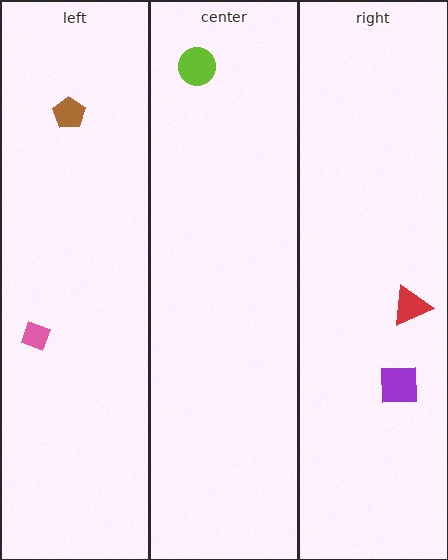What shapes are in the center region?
The lime circle.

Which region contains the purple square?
The right region.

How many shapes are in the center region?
1.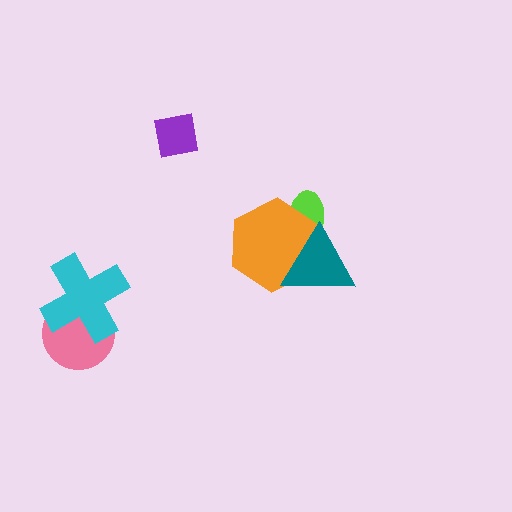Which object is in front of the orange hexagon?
The teal triangle is in front of the orange hexagon.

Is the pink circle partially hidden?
Yes, it is partially covered by another shape.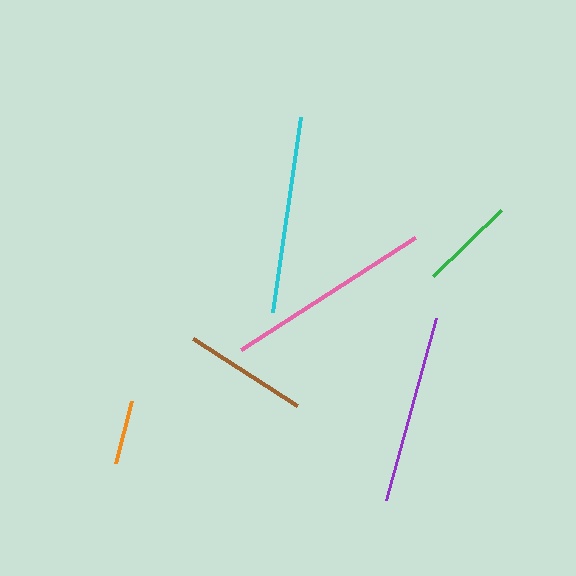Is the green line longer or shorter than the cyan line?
The cyan line is longer than the green line.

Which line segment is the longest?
The pink line is the longest at approximately 207 pixels.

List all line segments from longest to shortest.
From longest to shortest: pink, cyan, purple, brown, green, orange.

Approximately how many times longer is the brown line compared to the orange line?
The brown line is approximately 1.9 times the length of the orange line.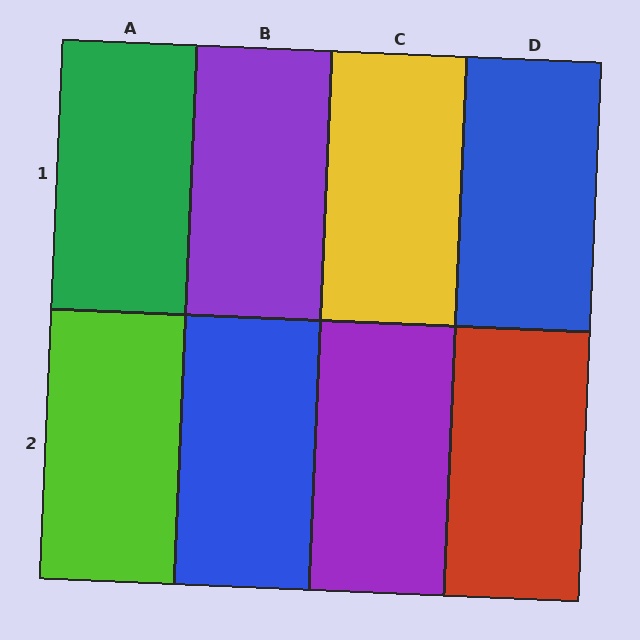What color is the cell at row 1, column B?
Purple.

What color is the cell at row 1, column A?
Green.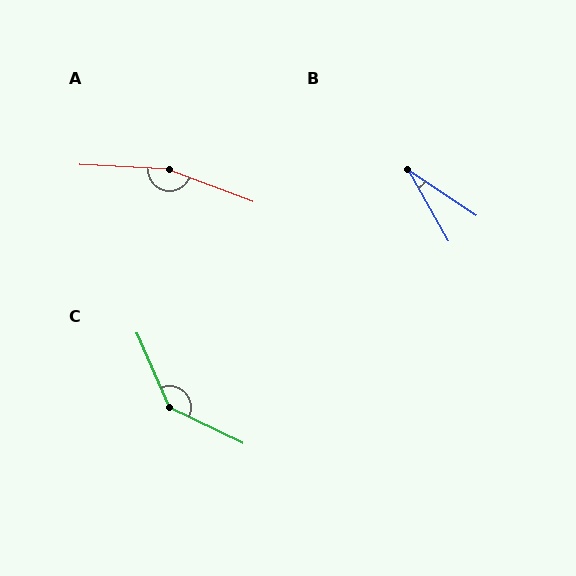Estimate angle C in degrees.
Approximately 140 degrees.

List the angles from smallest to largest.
B (27°), C (140°), A (162°).